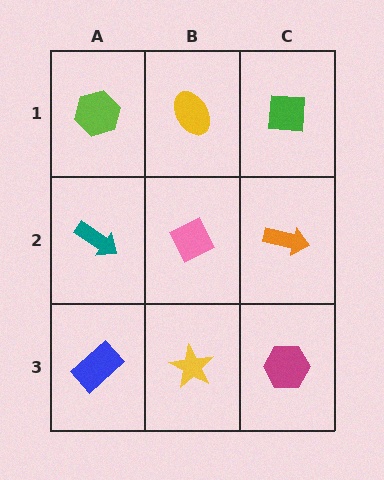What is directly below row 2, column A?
A blue rectangle.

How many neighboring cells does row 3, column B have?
3.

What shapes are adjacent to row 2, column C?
A green square (row 1, column C), a magenta hexagon (row 3, column C), a pink diamond (row 2, column B).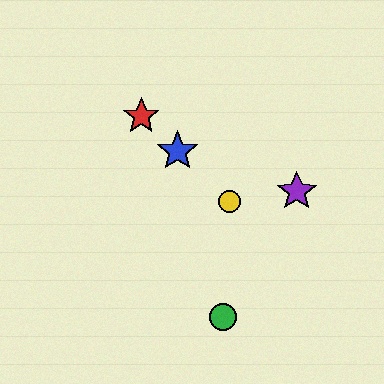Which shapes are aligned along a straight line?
The red star, the blue star, the yellow circle are aligned along a straight line.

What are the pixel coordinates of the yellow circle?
The yellow circle is at (230, 201).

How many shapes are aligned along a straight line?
3 shapes (the red star, the blue star, the yellow circle) are aligned along a straight line.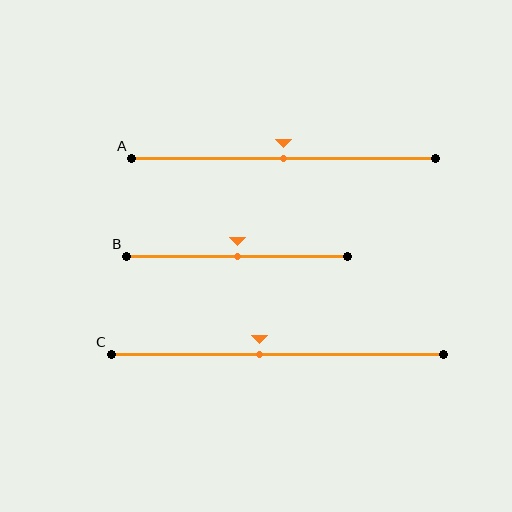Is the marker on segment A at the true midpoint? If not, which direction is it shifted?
Yes, the marker on segment A is at the true midpoint.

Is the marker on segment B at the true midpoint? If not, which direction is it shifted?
Yes, the marker on segment B is at the true midpoint.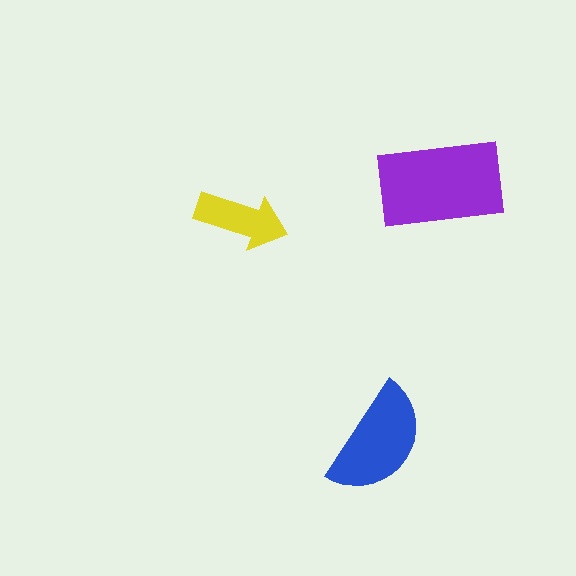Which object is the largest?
The purple rectangle.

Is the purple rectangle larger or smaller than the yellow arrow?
Larger.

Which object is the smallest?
The yellow arrow.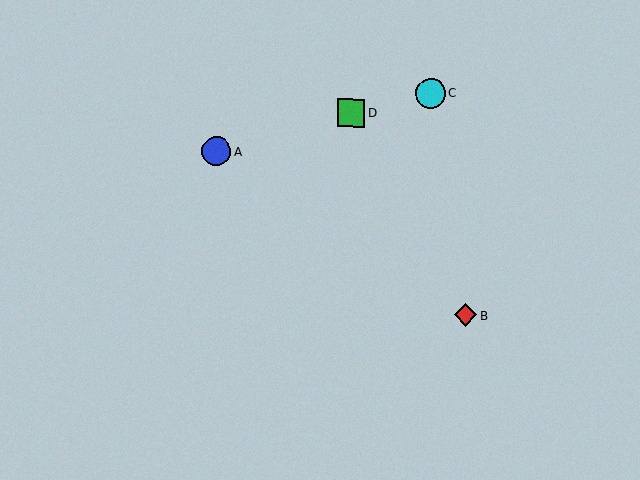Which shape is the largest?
The cyan circle (labeled C) is the largest.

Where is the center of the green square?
The center of the green square is at (351, 113).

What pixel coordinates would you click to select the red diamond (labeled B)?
Click at (465, 315) to select the red diamond B.